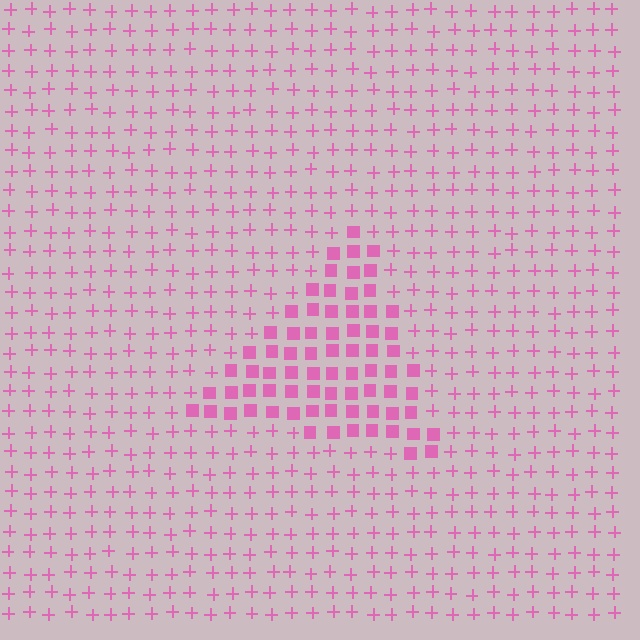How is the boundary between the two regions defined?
The boundary is defined by a change in element shape: squares inside vs. plus signs outside. All elements share the same color and spacing.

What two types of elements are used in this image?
The image uses squares inside the triangle region and plus signs outside it.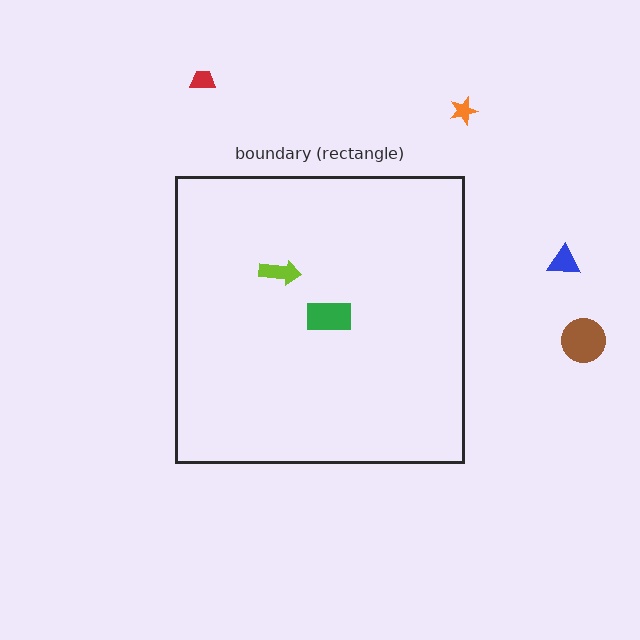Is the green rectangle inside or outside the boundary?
Inside.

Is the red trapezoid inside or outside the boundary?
Outside.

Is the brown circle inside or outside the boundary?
Outside.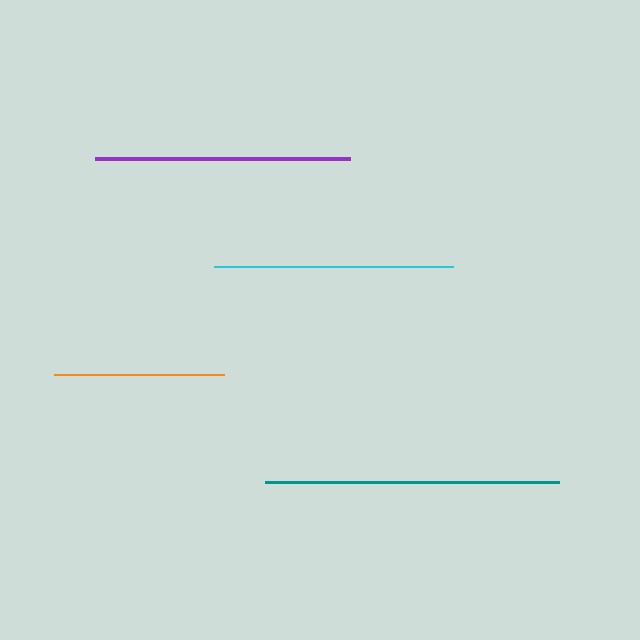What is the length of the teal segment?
The teal segment is approximately 294 pixels long.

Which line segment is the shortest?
The orange line is the shortest at approximately 171 pixels.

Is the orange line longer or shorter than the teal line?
The teal line is longer than the orange line.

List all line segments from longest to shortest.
From longest to shortest: teal, purple, cyan, orange.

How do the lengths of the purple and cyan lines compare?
The purple and cyan lines are approximately the same length.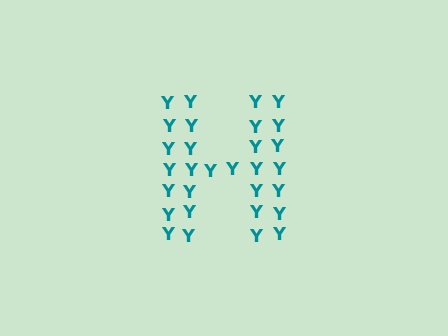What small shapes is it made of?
It is made of small letter Y's.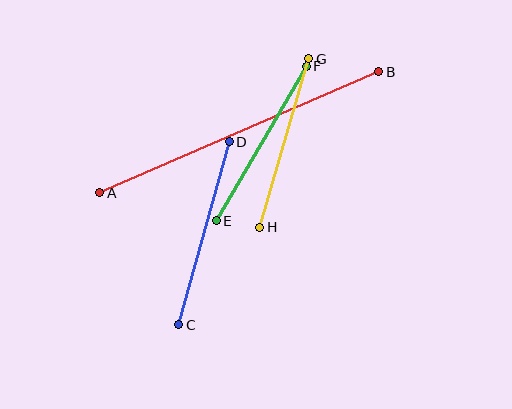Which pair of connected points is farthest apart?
Points A and B are farthest apart.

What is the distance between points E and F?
The distance is approximately 178 pixels.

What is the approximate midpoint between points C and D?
The midpoint is at approximately (204, 233) pixels.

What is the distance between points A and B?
The distance is approximately 304 pixels.